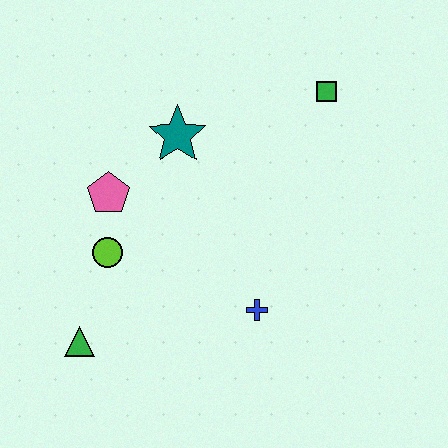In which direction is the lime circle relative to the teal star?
The lime circle is below the teal star.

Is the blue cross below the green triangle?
No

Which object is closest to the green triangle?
The lime circle is closest to the green triangle.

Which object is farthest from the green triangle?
The green square is farthest from the green triangle.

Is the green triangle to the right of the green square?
No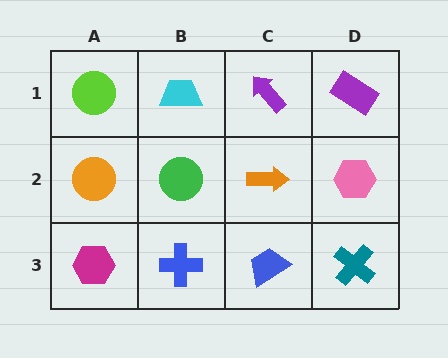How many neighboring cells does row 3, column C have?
3.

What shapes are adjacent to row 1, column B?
A green circle (row 2, column B), a lime circle (row 1, column A), a purple arrow (row 1, column C).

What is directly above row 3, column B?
A green circle.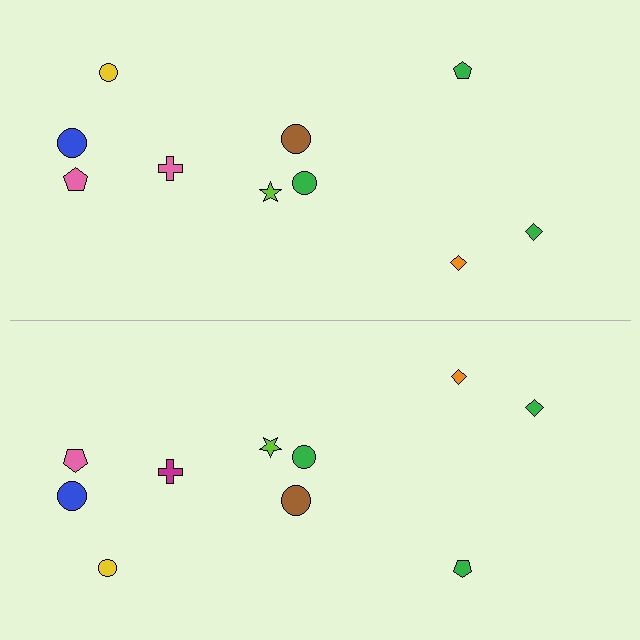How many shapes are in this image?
There are 20 shapes in this image.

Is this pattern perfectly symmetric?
No, the pattern is not perfectly symmetric. The magenta cross on the bottom side breaks the symmetry — its mirror counterpart is pink.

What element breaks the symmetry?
The magenta cross on the bottom side breaks the symmetry — its mirror counterpart is pink.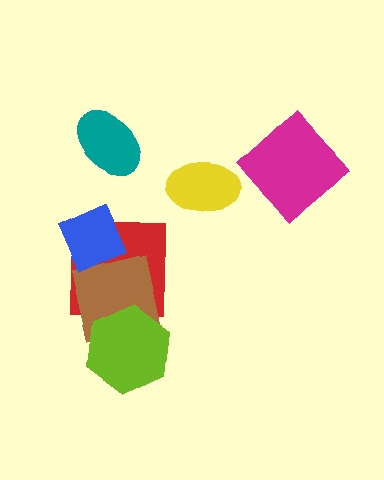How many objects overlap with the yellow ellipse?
0 objects overlap with the yellow ellipse.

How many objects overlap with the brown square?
3 objects overlap with the brown square.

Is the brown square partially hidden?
Yes, it is partially covered by another shape.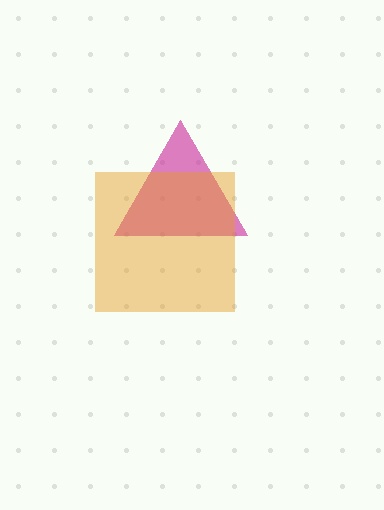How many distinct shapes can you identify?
There are 2 distinct shapes: a magenta triangle, an orange square.